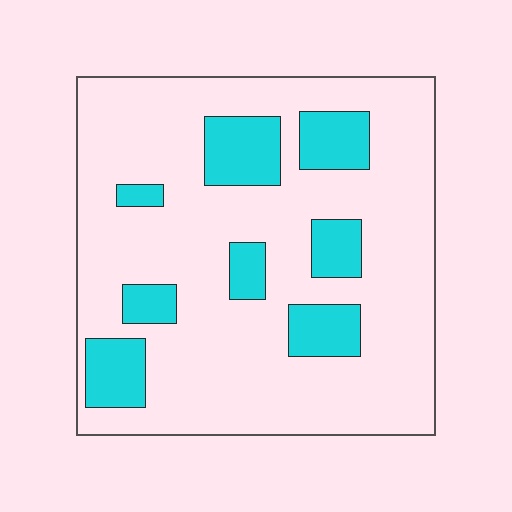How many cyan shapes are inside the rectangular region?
8.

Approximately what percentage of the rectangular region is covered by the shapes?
Approximately 20%.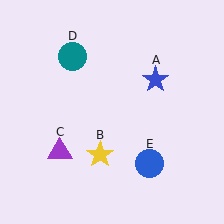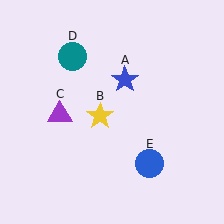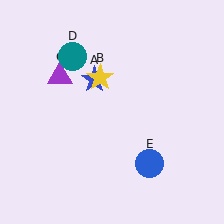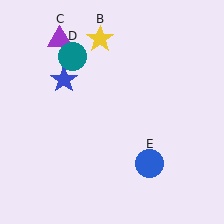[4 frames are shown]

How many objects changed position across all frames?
3 objects changed position: blue star (object A), yellow star (object B), purple triangle (object C).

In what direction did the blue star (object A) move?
The blue star (object A) moved left.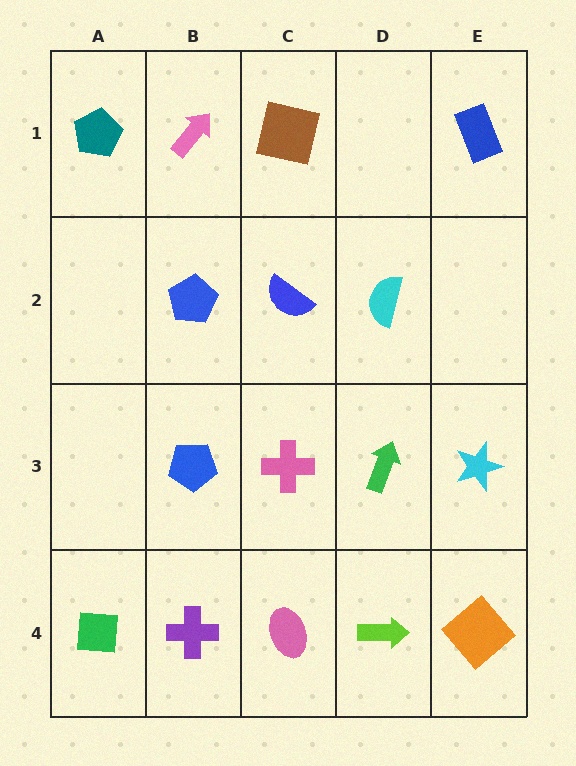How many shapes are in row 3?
4 shapes.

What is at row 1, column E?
A blue rectangle.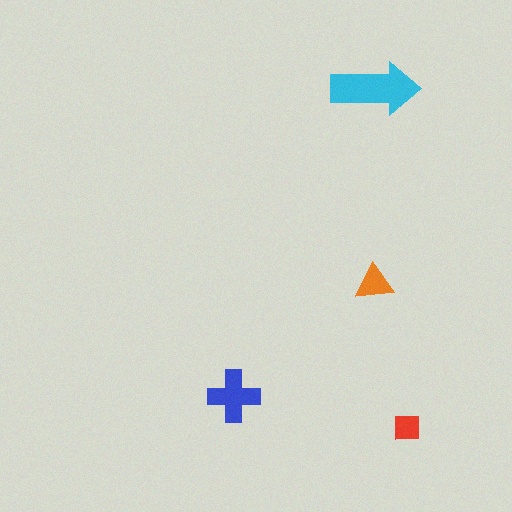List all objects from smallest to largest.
The red square, the orange triangle, the blue cross, the cyan arrow.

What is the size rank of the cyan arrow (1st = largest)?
1st.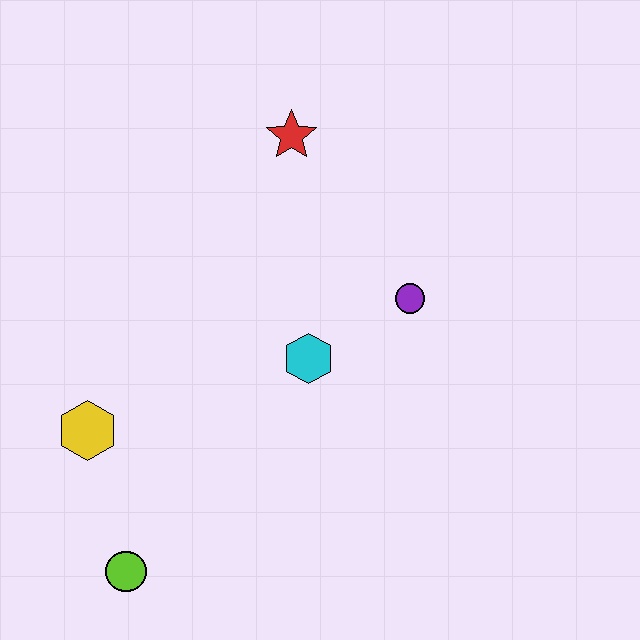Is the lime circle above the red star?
No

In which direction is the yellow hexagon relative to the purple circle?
The yellow hexagon is to the left of the purple circle.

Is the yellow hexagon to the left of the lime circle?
Yes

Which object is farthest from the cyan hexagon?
The lime circle is farthest from the cyan hexagon.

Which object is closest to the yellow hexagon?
The lime circle is closest to the yellow hexagon.